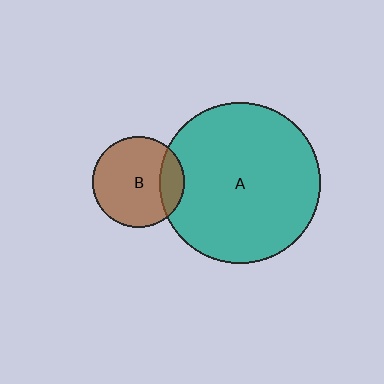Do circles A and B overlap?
Yes.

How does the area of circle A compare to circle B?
Approximately 3.1 times.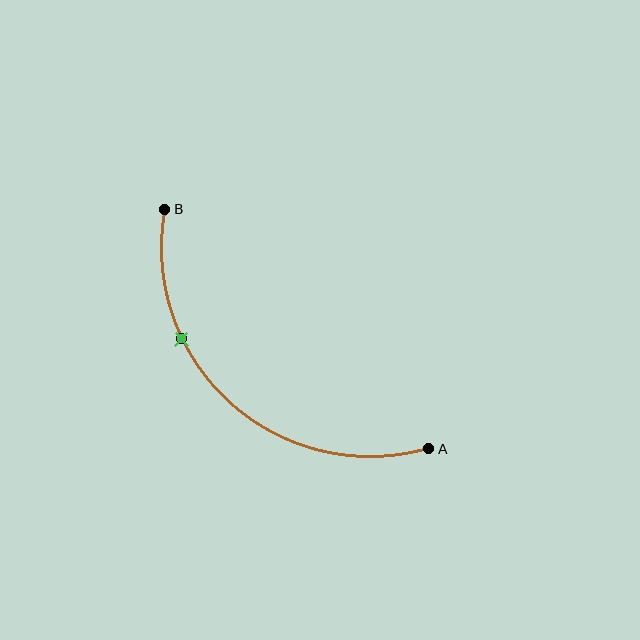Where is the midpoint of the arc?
The arc midpoint is the point on the curve farthest from the straight line joining A and B. It sits below and to the left of that line.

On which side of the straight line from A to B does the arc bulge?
The arc bulges below and to the left of the straight line connecting A and B.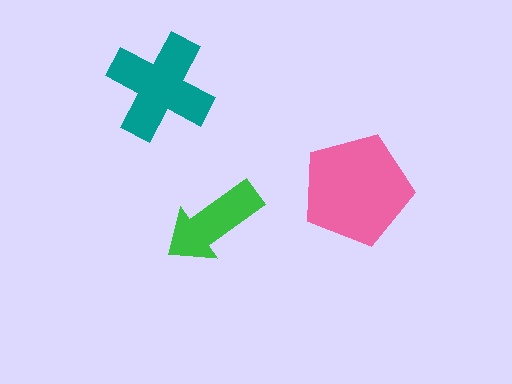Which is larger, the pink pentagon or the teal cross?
The pink pentagon.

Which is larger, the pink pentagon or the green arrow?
The pink pentagon.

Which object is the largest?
The pink pentagon.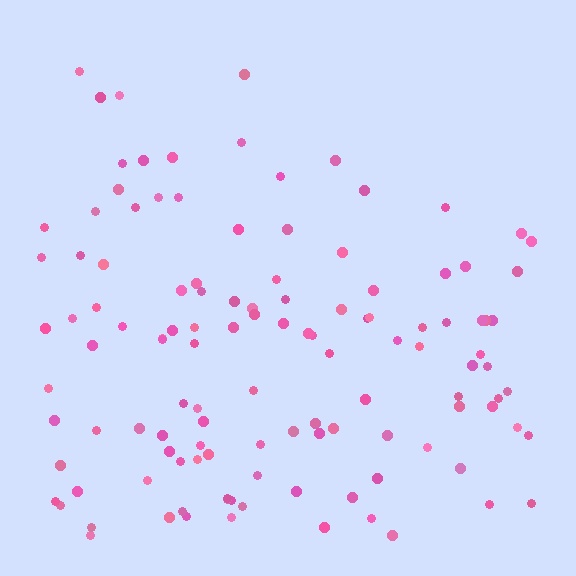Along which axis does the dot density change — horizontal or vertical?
Vertical.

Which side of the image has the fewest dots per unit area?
The top.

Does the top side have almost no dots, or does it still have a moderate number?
Still a moderate number, just noticeably fewer than the bottom.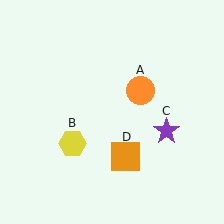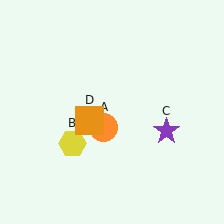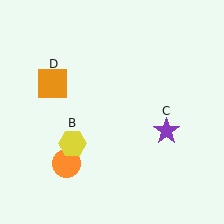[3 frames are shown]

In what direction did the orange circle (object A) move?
The orange circle (object A) moved down and to the left.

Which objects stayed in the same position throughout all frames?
Yellow hexagon (object B) and purple star (object C) remained stationary.